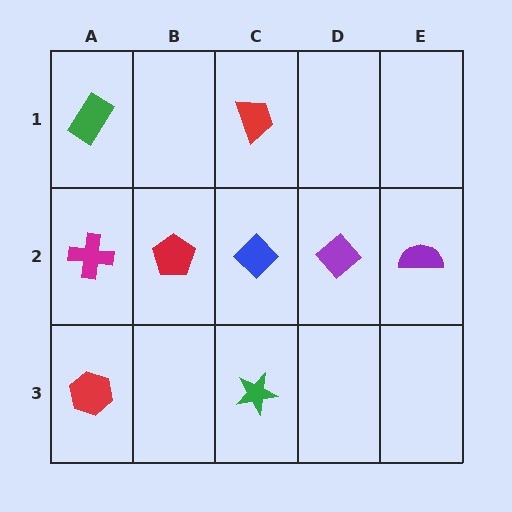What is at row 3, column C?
A green star.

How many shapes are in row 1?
2 shapes.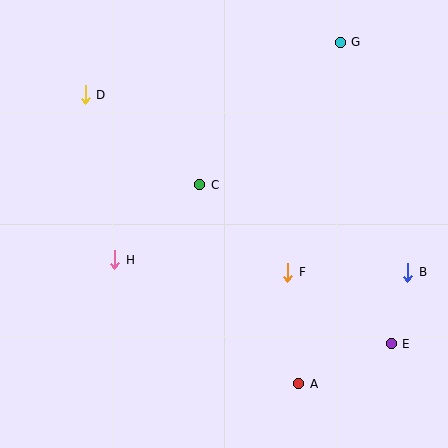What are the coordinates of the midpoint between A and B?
The midpoint between A and B is at (353, 328).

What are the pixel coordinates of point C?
Point C is at (200, 185).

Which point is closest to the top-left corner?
Point D is closest to the top-left corner.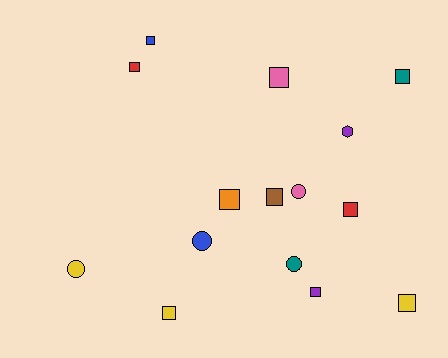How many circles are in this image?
There are 4 circles.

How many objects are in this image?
There are 15 objects.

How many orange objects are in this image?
There is 1 orange object.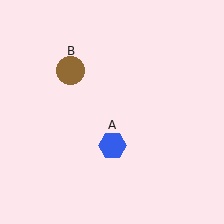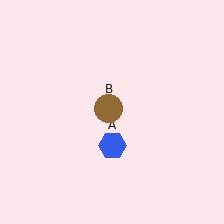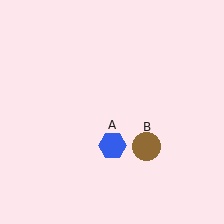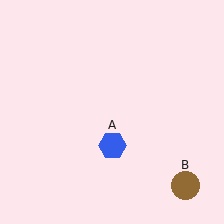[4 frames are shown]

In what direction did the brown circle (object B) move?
The brown circle (object B) moved down and to the right.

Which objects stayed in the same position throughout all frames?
Blue hexagon (object A) remained stationary.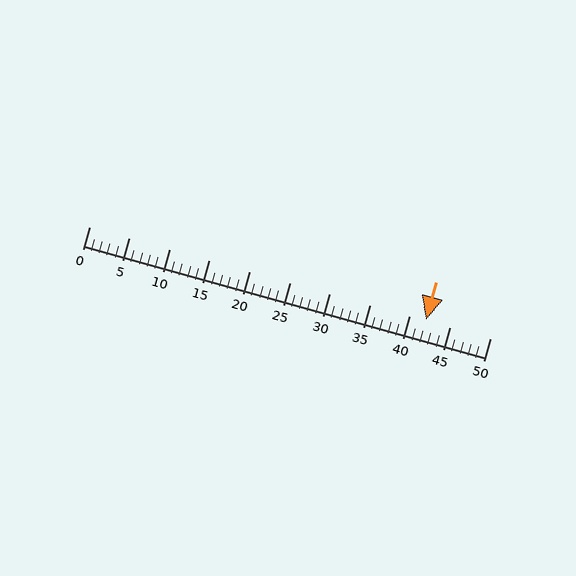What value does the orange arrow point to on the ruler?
The orange arrow points to approximately 42.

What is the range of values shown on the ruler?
The ruler shows values from 0 to 50.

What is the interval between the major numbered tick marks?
The major tick marks are spaced 5 units apart.